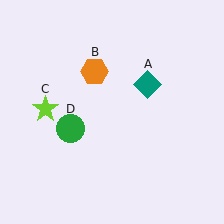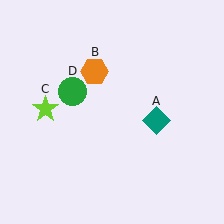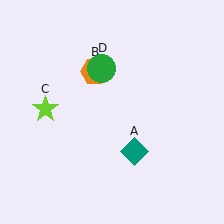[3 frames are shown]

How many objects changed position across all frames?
2 objects changed position: teal diamond (object A), green circle (object D).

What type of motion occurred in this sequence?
The teal diamond (object A), green circle (object D) rotated clockwise around the center of the scene.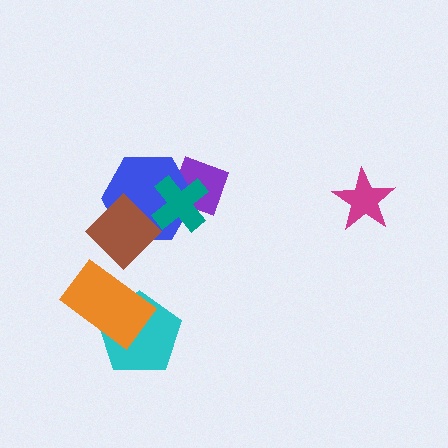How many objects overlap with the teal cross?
2 objects overlap with the teal cross.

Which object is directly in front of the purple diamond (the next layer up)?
The blue hexagon is directly in front of the purple diamond.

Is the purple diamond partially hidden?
Yes, it is partially covered by another shape.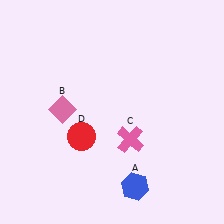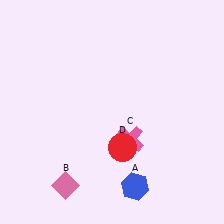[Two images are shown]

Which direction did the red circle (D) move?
The red circle (D) moved right.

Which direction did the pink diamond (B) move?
The pink diamond (B) moved down.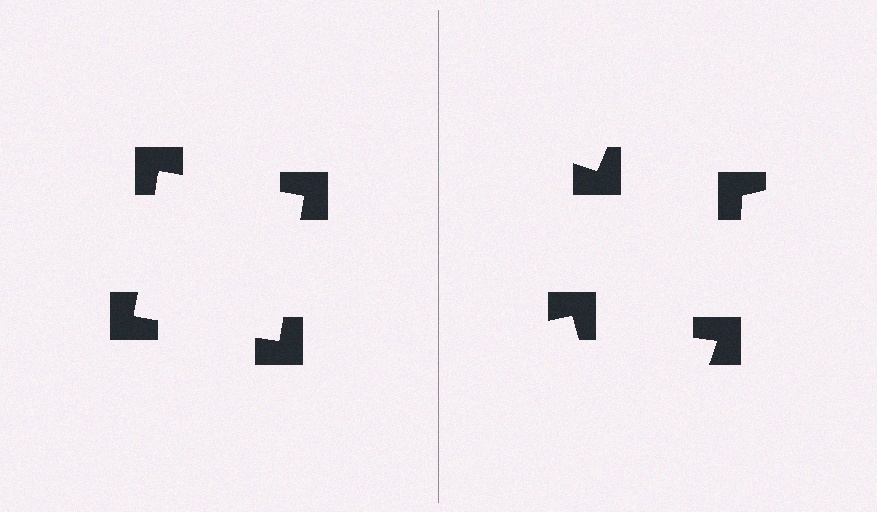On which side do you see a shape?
An illusory square appears on the left side. On the right side the wedge cuts are rotated, so no coherent shape forms.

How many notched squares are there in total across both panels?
8 — 4 on each side.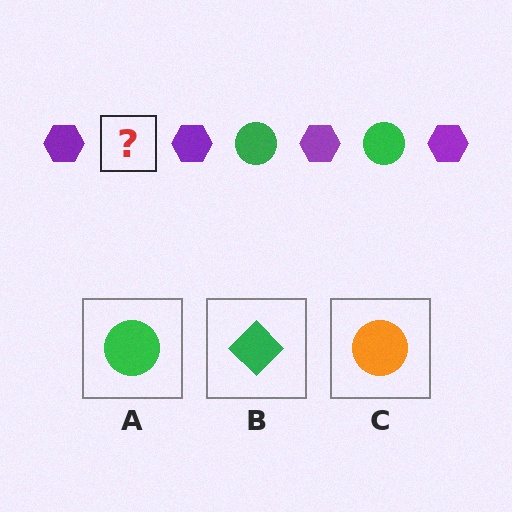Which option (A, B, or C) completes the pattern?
A.